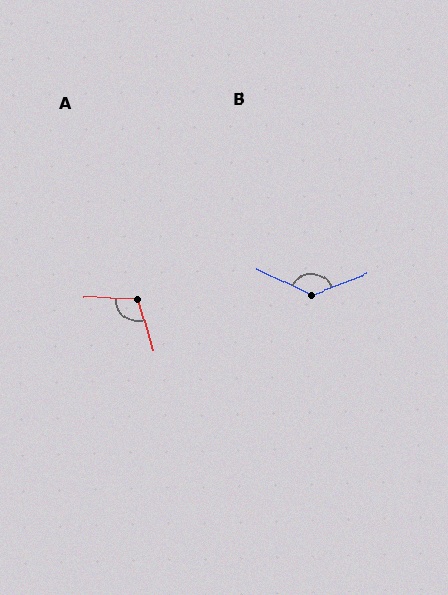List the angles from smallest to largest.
A (111°), B (133°).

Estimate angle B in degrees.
Approximately 133 degrees.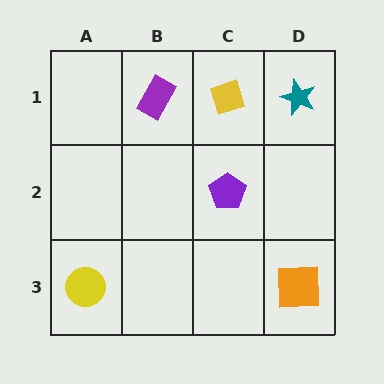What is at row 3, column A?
A yellow circle.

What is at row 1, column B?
A purple rectangle.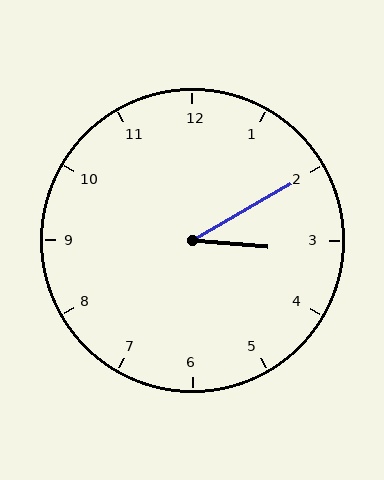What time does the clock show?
3:10.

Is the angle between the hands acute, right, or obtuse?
It is acute.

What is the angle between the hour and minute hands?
Approximately 35 degrees.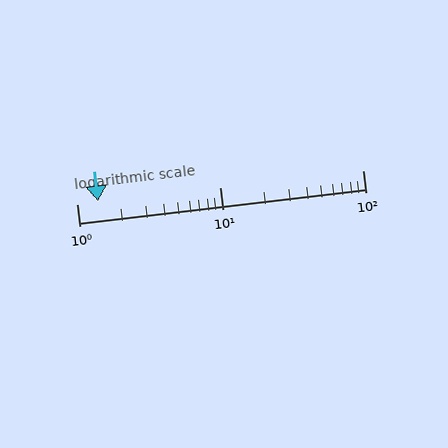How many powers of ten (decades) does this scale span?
The scale spans 2 decades, from 1 to 100.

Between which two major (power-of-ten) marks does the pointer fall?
The pointer is between 1 and 10.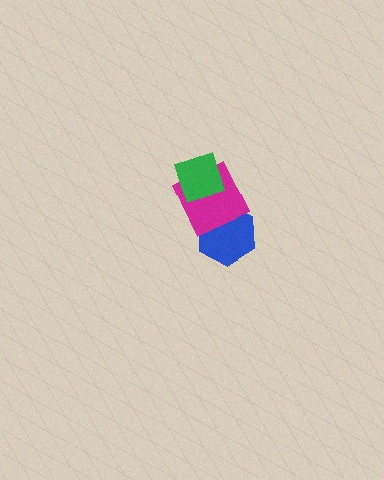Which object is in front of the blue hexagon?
The magenta diamond is in front of the blue hexagon.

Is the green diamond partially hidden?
No, no other shape covers it.